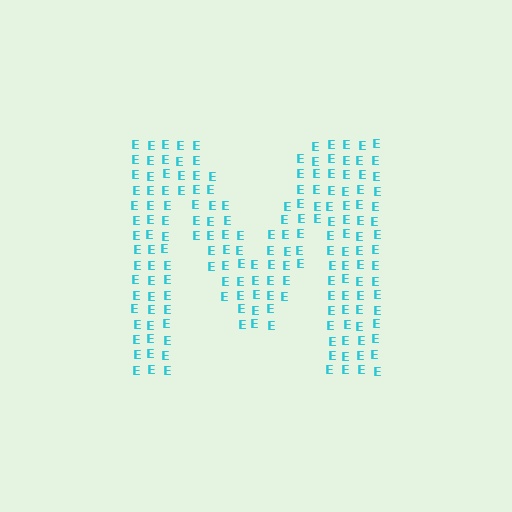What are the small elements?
The small elements are letter E's.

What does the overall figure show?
The overall figure shows the letter M.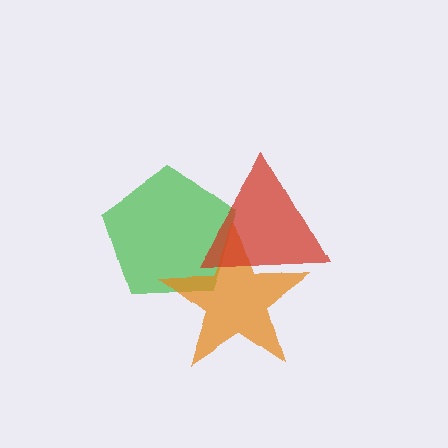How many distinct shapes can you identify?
There are 3 distinct shapes: a green pentagon, an orange star, a red triangle.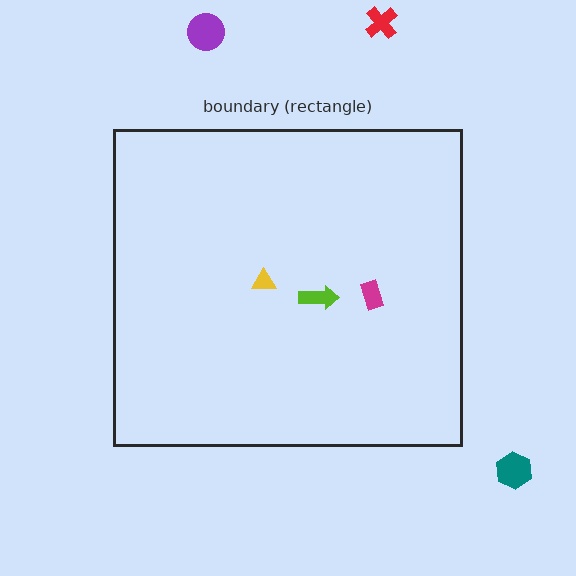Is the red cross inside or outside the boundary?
Outside.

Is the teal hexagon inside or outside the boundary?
Outside.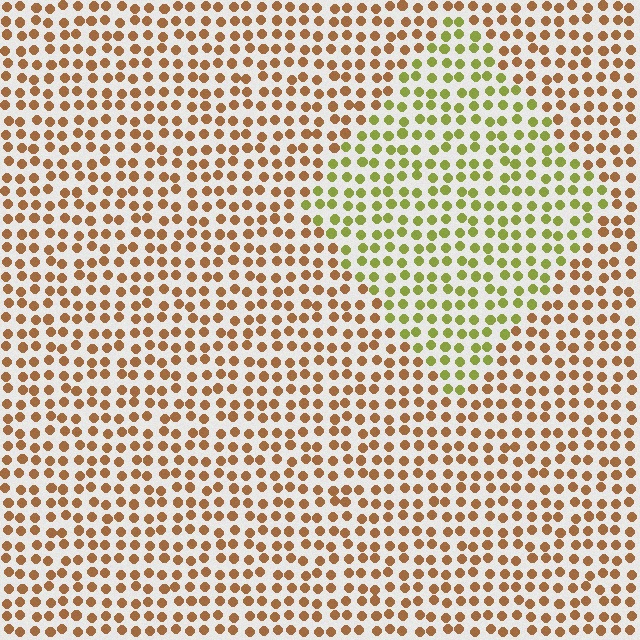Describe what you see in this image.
The image is filled with small brown elements in a uniform arrangement. A diamond-shaped region is visible where the elements are tinted to a slightly different hue, forming a subtle color boundary.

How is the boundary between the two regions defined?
The boundary is defined purely by a slight shift in hue (about 49 degrees). Spacing, size, and orientation are identical on both sides.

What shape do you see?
I see a diamond.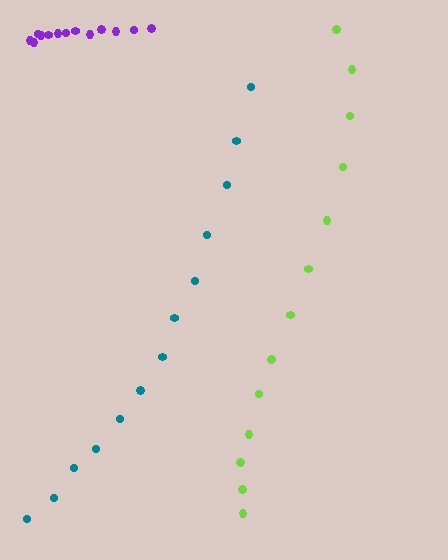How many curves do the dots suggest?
There are 3 distinct paths.